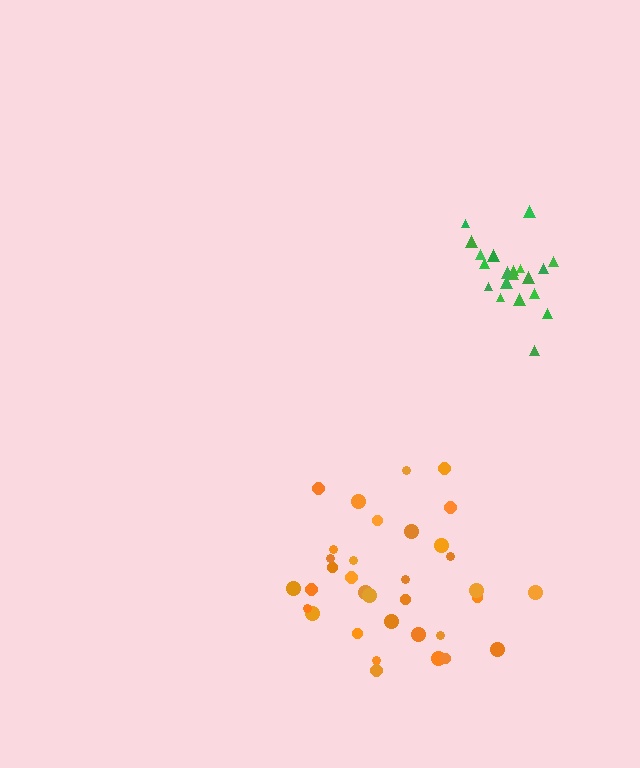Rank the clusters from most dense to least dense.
green, orange.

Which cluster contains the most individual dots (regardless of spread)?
Orange (34).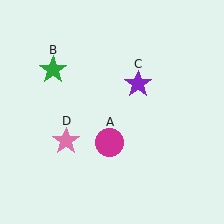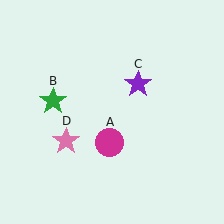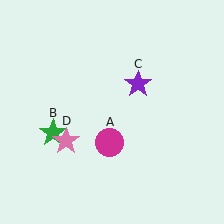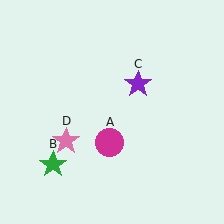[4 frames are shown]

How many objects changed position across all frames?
1 object changed position: green star (object B).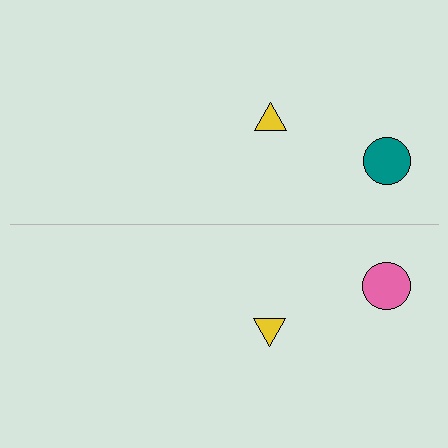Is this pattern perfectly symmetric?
No, the pattern is not perfectly symmetric. The pink circle on the bottom side breaks the symmetry — its mirror counterpart is teal.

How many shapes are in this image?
There are 4 shapes in this image.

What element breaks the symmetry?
The pink circle on the bottom side breaks the symmetry — its mirror counterpart is teal.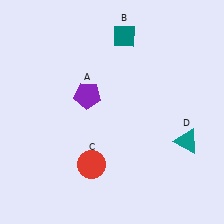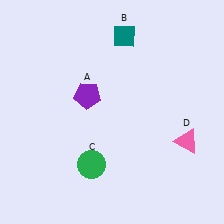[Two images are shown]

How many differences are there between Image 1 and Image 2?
There are 2 differences between the two images.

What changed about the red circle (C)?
In Image 1, C is red. In Image 2, it changed to green.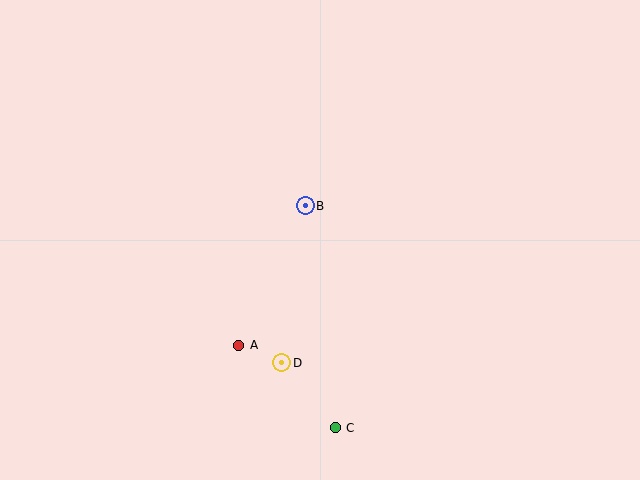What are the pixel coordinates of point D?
Point D is at (282, 363).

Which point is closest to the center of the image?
Point B at (305, 206) is closest to the center.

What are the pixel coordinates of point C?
Point C is at (335, 428).